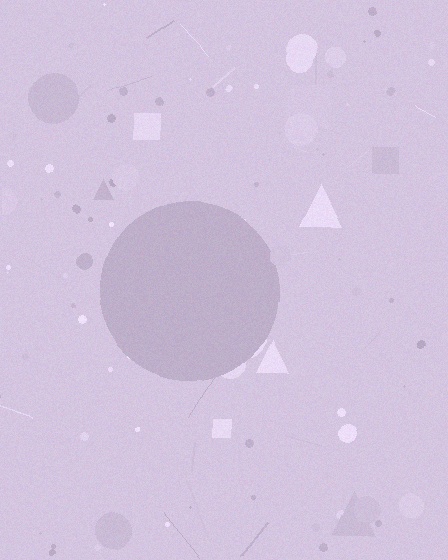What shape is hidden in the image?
A circle is hidden in the image.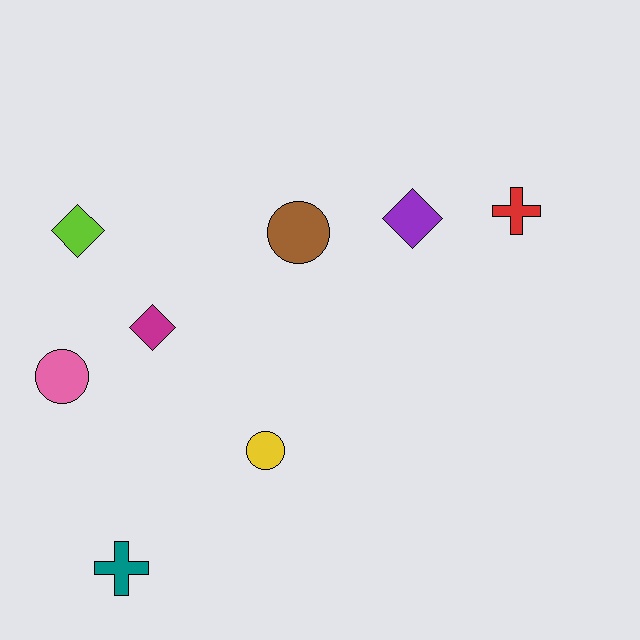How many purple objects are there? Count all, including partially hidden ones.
There is 1 purple object.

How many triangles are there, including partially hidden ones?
There are no triangles.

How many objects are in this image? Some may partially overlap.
There are 8 objects.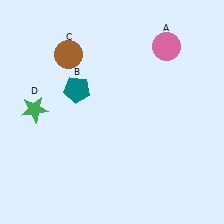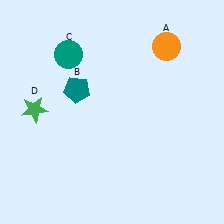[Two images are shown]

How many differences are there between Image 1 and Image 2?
There are 2 differences between the two images.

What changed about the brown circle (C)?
In Image 1, C is brown. In Image 2, it changed to teal.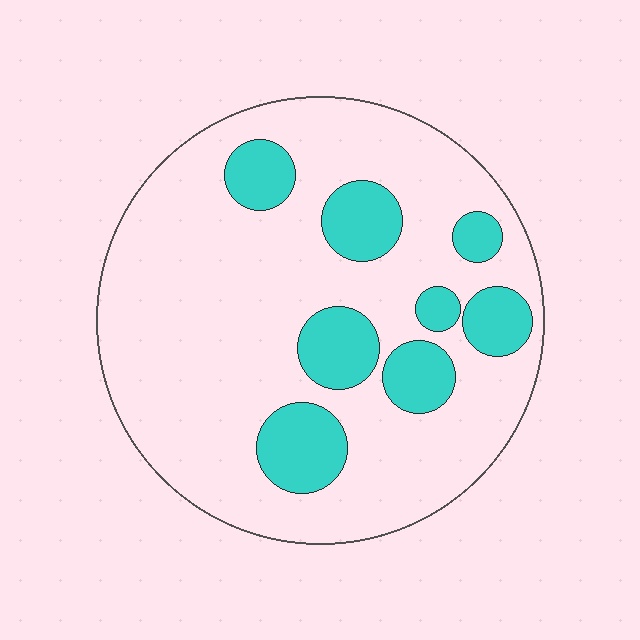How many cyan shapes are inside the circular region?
8.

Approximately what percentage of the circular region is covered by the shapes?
Approximately 20%.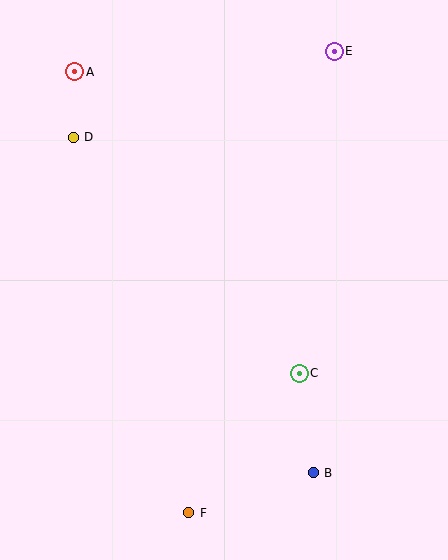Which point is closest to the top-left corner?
Point A is closest to the top-left corner.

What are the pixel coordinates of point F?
Point F is at (189, 513).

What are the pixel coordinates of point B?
Point B is at (313, 473).